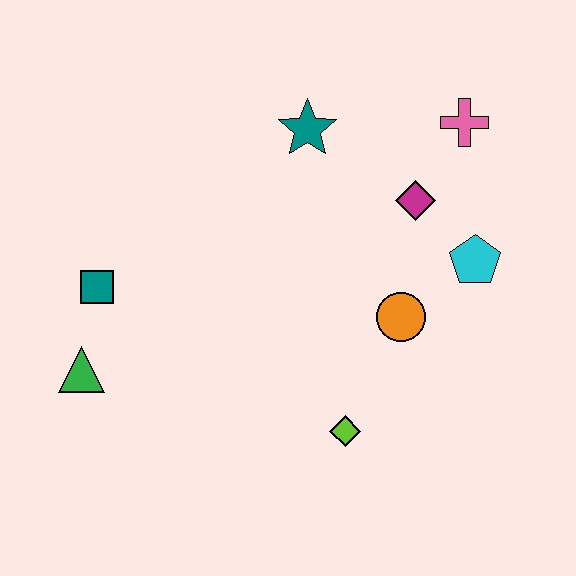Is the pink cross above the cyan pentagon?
Yes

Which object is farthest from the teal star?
The green triangle is farthest from the teal star.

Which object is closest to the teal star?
The magenta diamond is closest to the teal star.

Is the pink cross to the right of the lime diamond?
Yes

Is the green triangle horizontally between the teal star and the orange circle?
No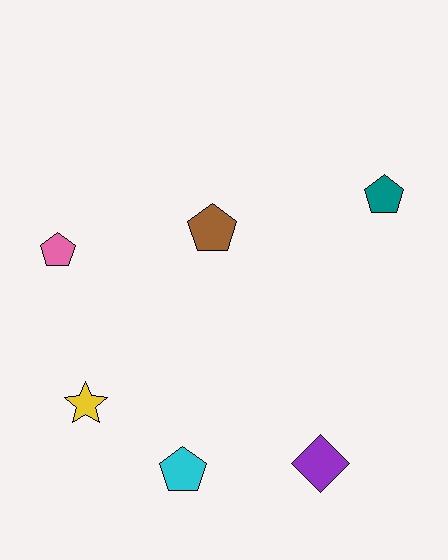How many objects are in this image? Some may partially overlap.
There are 6 objects.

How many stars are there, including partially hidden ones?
There is 1 star.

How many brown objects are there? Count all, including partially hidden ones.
There is 1 brown object.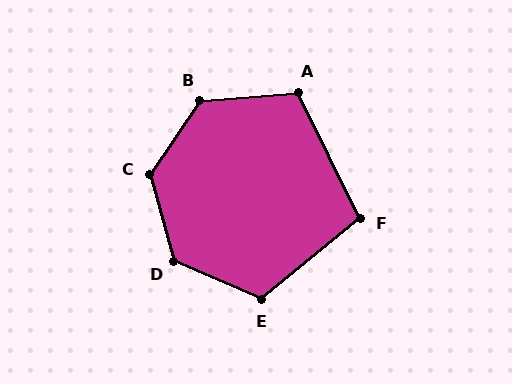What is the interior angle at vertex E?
Approximately 117 degrees (obtuse).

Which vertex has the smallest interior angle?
F, at approximately 103 degrees.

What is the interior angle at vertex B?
Approximately 128 degrees (obtuse).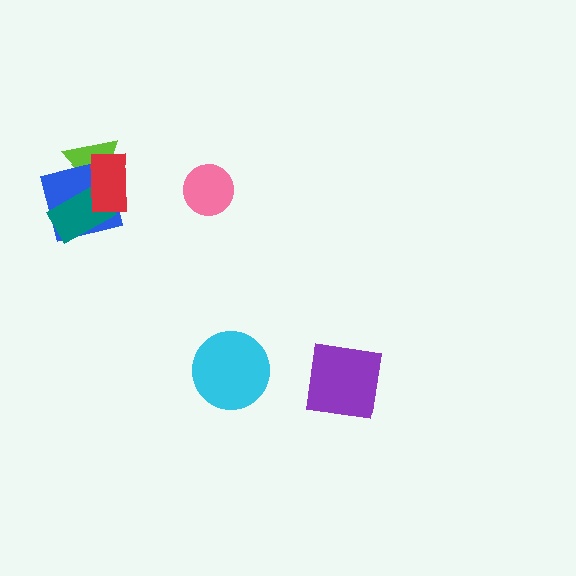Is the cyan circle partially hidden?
No, no other shape covers it.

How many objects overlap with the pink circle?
0 objects overlap with the pink circle.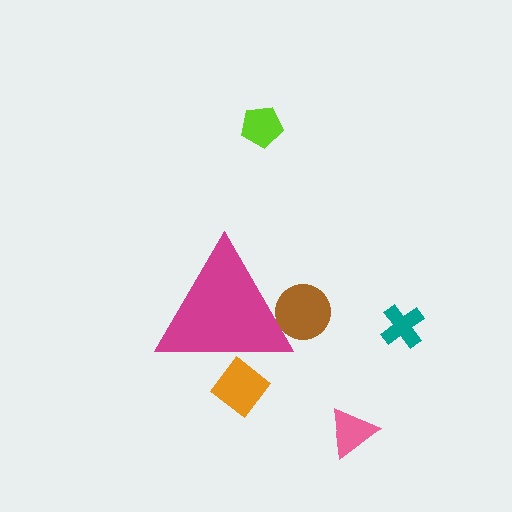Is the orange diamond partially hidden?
Yes, the orange diamond is partially hidden behind the magenta triangle.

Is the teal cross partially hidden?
No, the teal cross is fully visible.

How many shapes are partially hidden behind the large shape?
2 shapes are partially hidden.